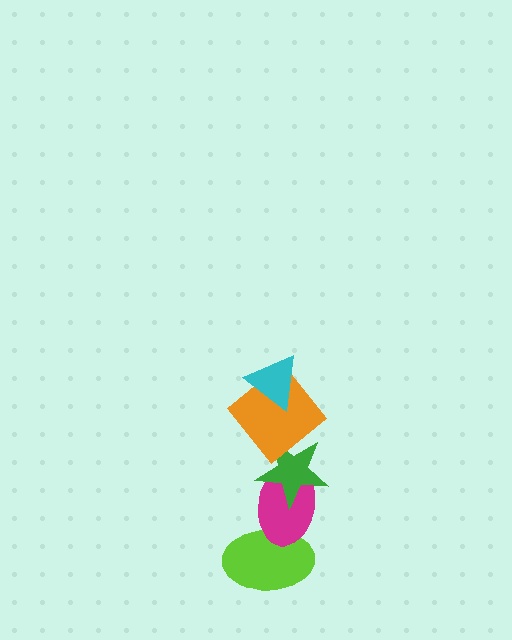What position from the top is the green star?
The green star is 3rd from the top.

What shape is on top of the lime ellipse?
The magenta ellipse is on top of the lime ellipse.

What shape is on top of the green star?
The orange diamond is on top of the green star.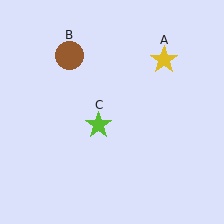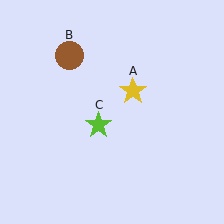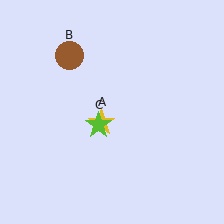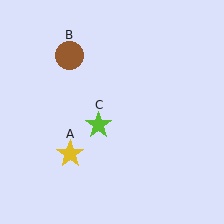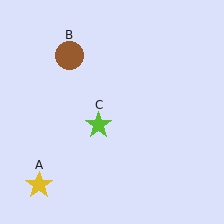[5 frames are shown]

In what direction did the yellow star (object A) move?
The yellow star (object A) moved down and to the left.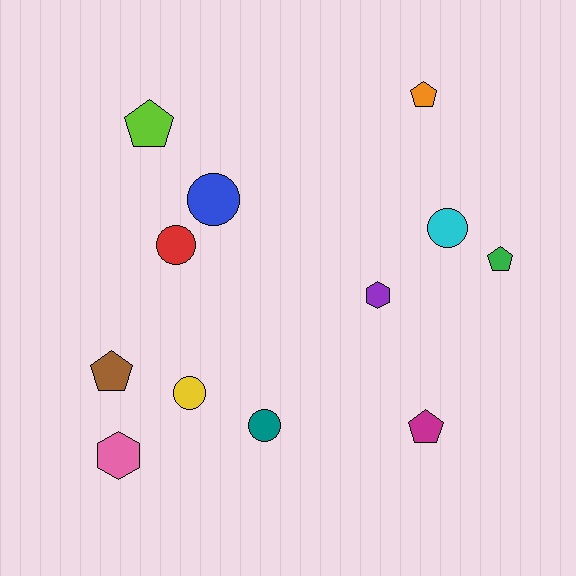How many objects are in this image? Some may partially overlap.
There are 12 objects.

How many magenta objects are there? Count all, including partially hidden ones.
There is 1 magenta object.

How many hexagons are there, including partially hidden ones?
There are 2 hexagons.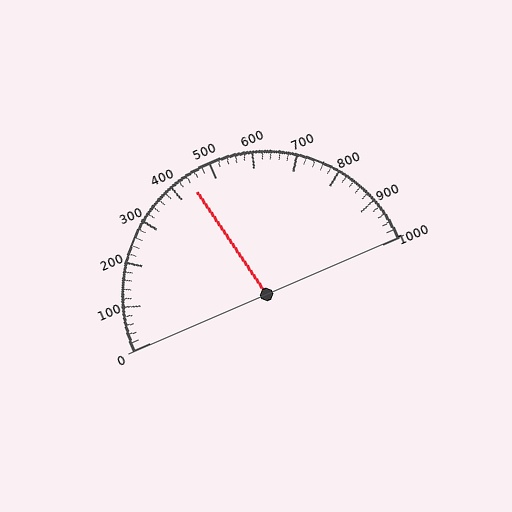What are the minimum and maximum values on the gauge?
The gauge ranges from 0 to 1000.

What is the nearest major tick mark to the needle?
The nearest major tick mark is 400.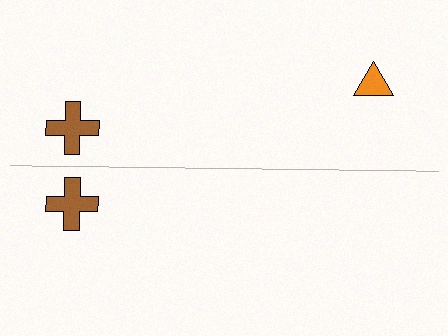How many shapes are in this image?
There are 3 shapes in this image.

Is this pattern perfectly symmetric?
No, the pattern is not perfectly symmetric. A orange triangle is missing from the bottom side.